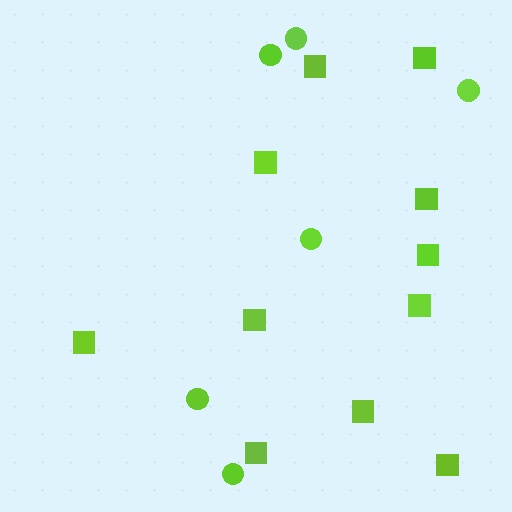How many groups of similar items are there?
There are 2 groups: one group of squares (11) and one group of circles (6).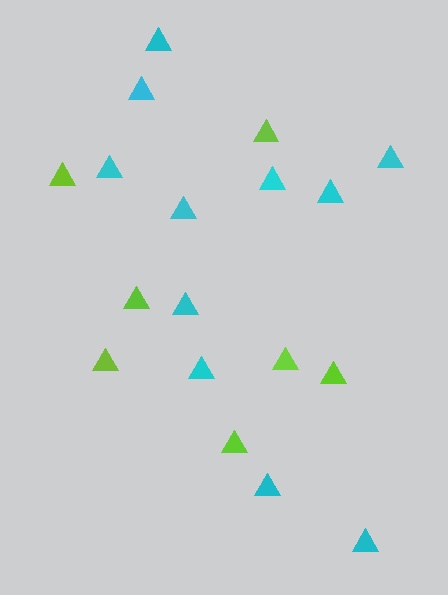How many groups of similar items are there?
There are 2 groups: one group of cyan triangles (11) and one group of lime triangles (7).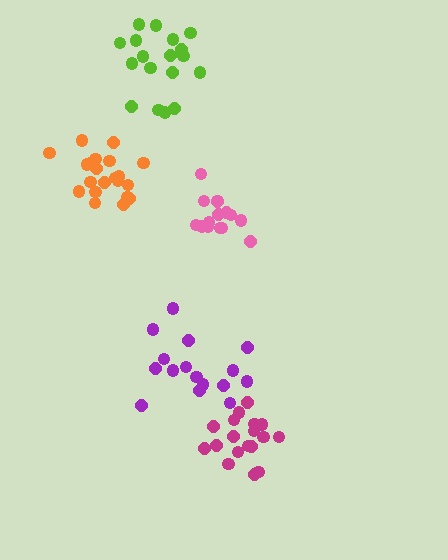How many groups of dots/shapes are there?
There are 5 groups.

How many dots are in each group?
Group 1: 21 dots, Group 2: 18 dots, Group 3: 15 dots, Group 4: 18 dots, Group 5: 16 dots (88 total).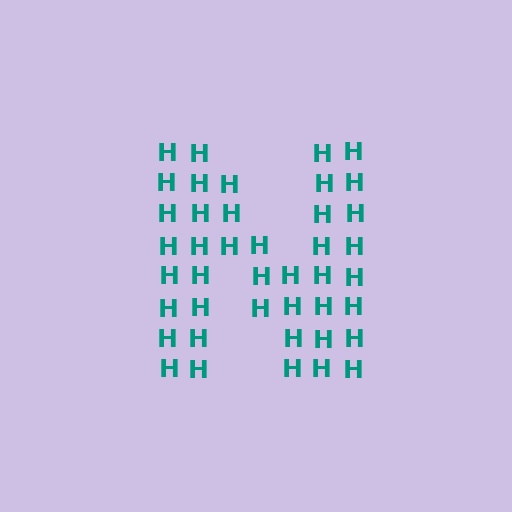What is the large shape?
The large shape is the letter N.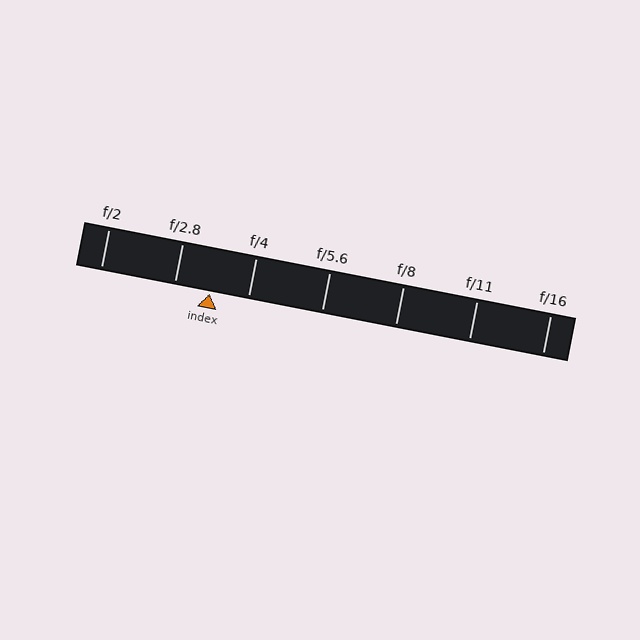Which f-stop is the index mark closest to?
The index mark is closest to f/2.8.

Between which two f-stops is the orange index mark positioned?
The index mark is between f/2.8 and f/4.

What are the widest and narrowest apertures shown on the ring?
The widest aperture shown is f/2 and the narrowest is f/16.